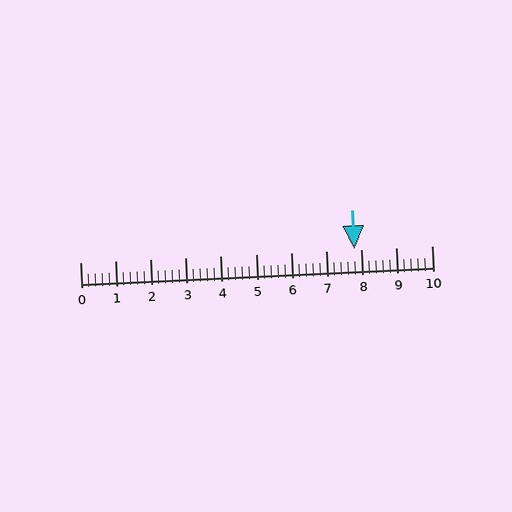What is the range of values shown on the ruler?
The ruler shows values from 0 to 10.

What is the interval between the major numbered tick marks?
The major tick marks are spaced 1 units apart.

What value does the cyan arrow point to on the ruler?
The cyan arrow points to approximately 7.8.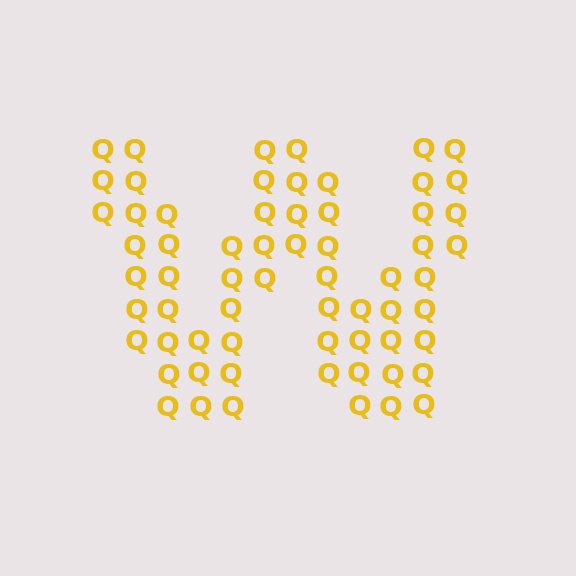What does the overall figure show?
The overall figure shows the letter W.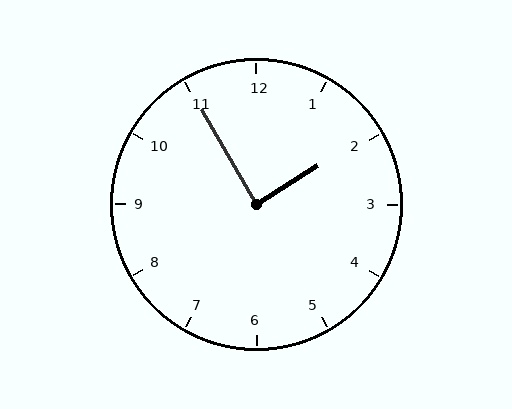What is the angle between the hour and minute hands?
Approximately 88 degrees.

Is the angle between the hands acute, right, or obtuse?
It is right.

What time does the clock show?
1:55.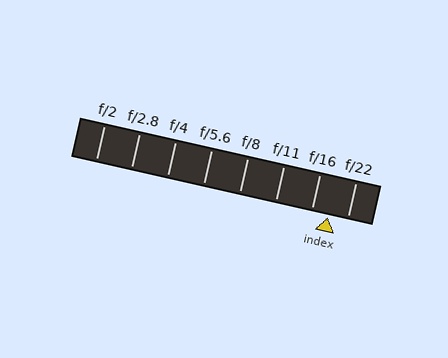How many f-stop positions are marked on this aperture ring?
There are 8 f-stop positions marked.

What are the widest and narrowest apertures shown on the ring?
The widest aperture shown is f/2 and the narrowest is f/22.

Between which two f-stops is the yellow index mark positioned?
The index mark is between f/16 and f/22.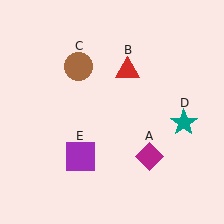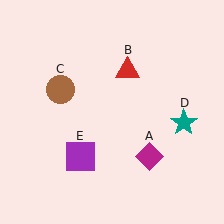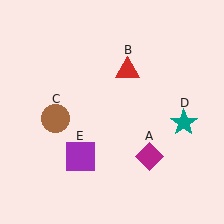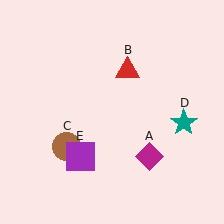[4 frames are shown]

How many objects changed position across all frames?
1 object changed position: brown circle (object C).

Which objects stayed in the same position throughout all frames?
Magenta diamond (object A) and red triangle (object B) and teal star (object D) and purple square (object E) remained stationary.